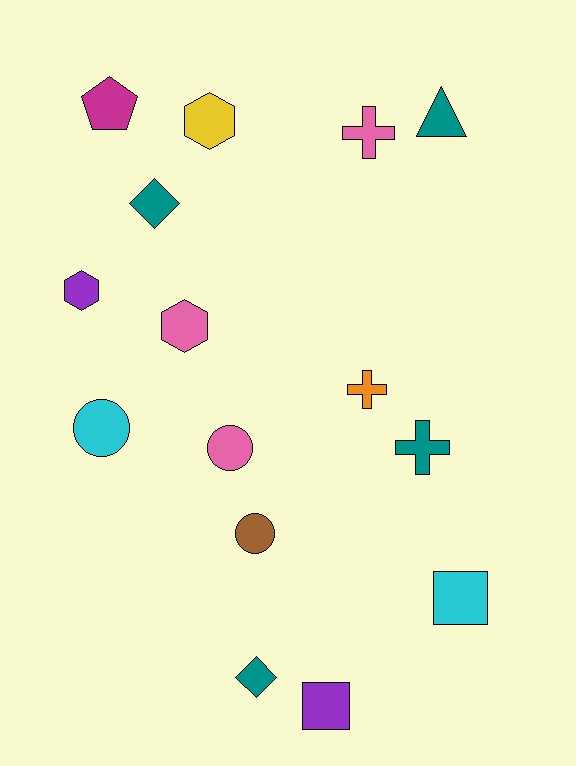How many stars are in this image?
There are no stars.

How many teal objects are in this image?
There are 4 teal objects.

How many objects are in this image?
There are 15 objects.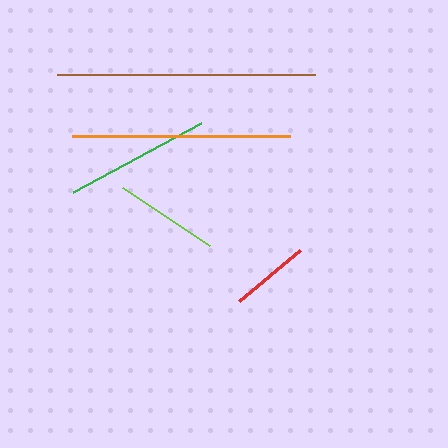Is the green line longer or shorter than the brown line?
The brown line is longer than the green line.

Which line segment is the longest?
The brown line is the longest at approximately 257 pixels.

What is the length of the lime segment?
The lime segment is approximately 105 pixels long.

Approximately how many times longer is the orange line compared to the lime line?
The orange line is approximately 2.1 times the length of the lime line.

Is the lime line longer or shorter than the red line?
The lime line is longer than the red line.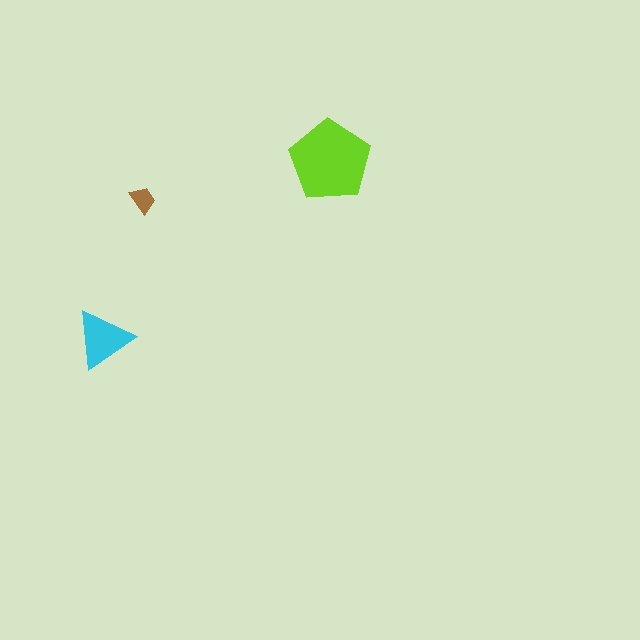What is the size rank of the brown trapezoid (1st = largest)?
3rd.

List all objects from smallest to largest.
The brown trapezoid, the cyan triangle, the lime pentagon.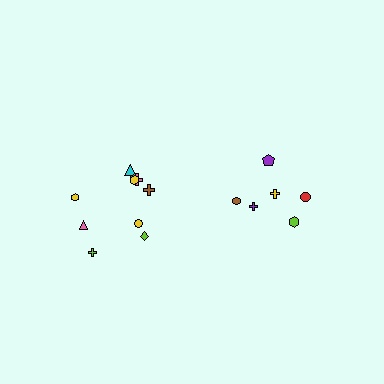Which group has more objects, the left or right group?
The left group.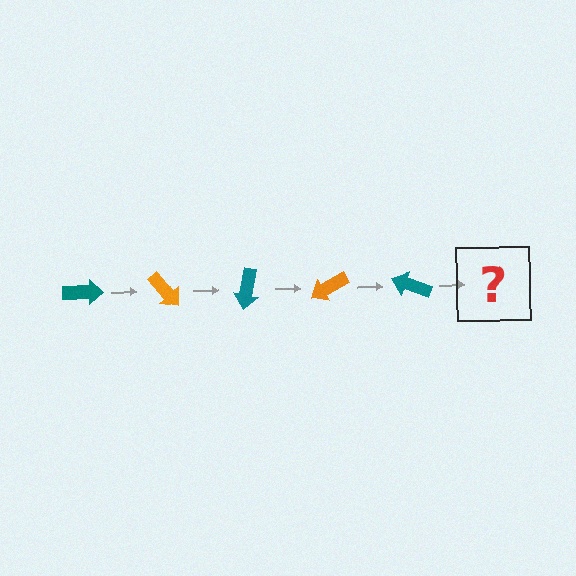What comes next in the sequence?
The next element should be an orange arrow, rotated 250 degrees from the start.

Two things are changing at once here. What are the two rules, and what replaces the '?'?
The two rules are that it rotates 50 degrees each step and the color cycles through teal and orange. The '?' should be an orange arrow, rotated 250 degrees from the start.